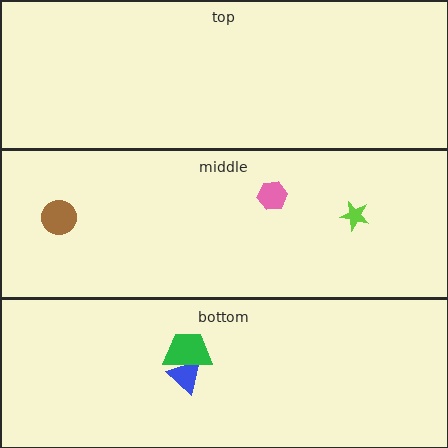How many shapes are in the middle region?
3.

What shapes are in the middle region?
The pink hexagon, the lime star, the brown circle.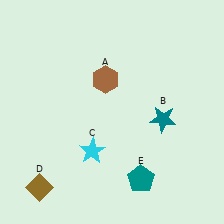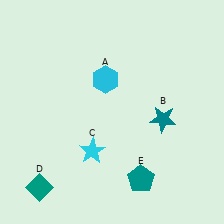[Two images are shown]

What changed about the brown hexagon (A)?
In Image 1, A is brown. In Image 2, it changed to cyan.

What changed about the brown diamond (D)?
In Image 1, D is brown. In Image 2, it changed to teal.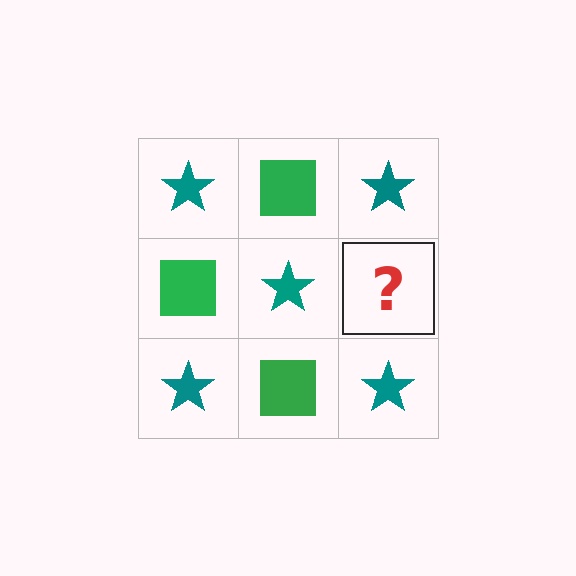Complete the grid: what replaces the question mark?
The question mark should be replaced with a green square.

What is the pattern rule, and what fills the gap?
The rule is that it alternates teal star and green square in a checkerboard pattern. The gap should be filled with a green square.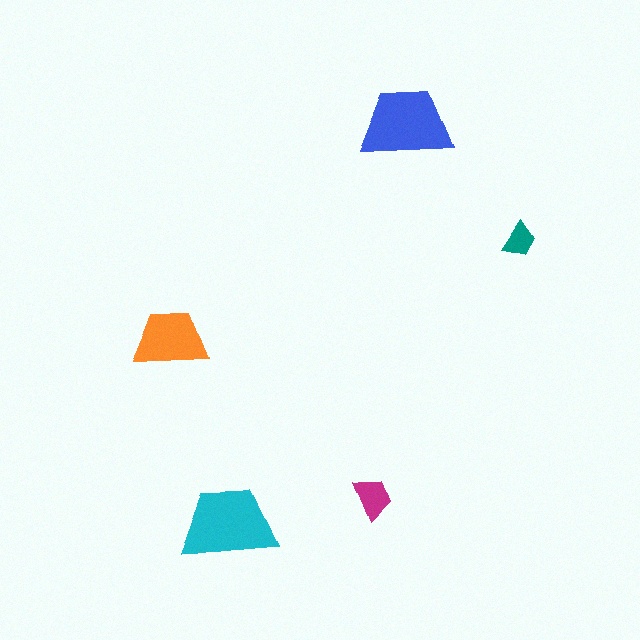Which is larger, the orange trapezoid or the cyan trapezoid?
The cyan one.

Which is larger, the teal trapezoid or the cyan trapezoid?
The cyan one.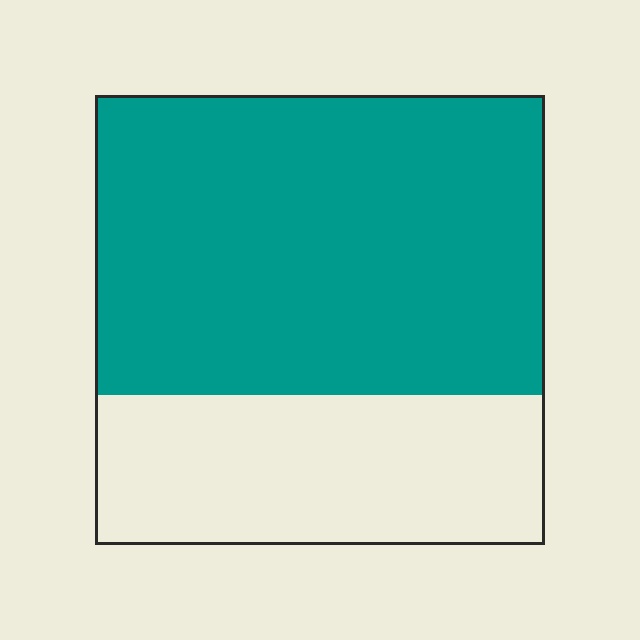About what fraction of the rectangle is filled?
About two thirds (2/3).